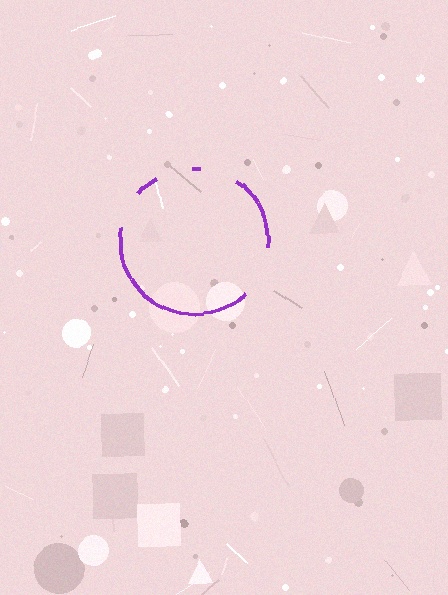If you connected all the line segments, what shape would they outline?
They would outline a circle.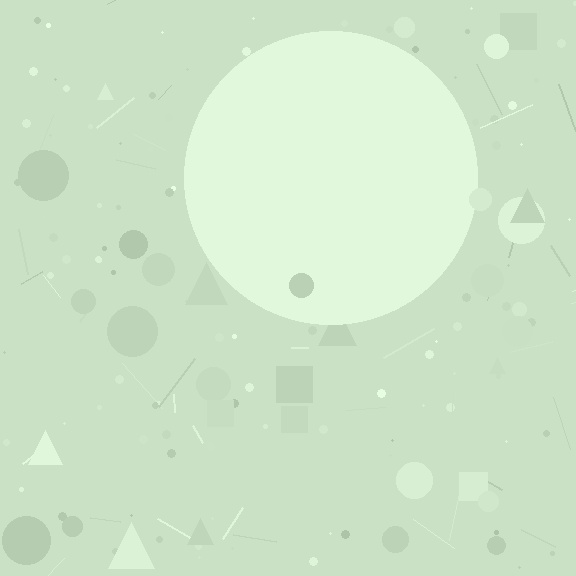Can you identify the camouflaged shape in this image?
The camouflaged shape is a circle.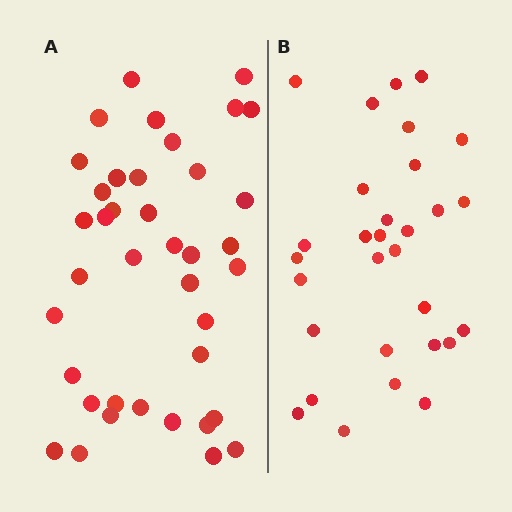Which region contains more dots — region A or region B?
Region A (the left region) has more dots.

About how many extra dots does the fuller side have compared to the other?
Region A has roughly 8 or so more dots than region B.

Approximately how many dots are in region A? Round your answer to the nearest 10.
About 40 dots. (The exact count is 39, which rounds to 40.)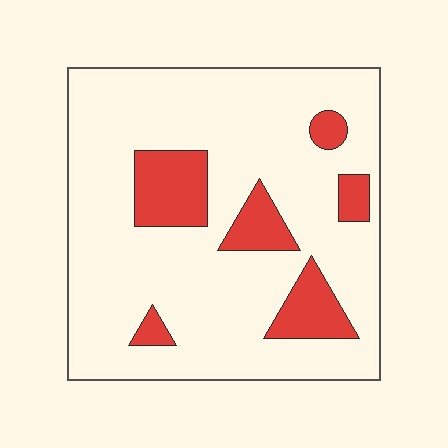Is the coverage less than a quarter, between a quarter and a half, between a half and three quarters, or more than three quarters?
Less than a quarter.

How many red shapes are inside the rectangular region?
6.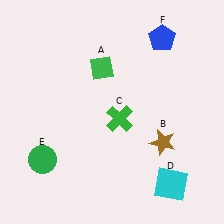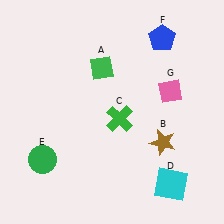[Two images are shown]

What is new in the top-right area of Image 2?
A pink diamond (G) was added in the top-right area of Image 2.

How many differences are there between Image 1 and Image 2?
There is 1 difference between the two images.